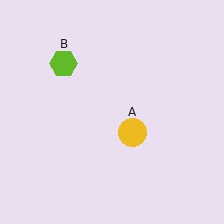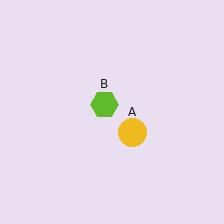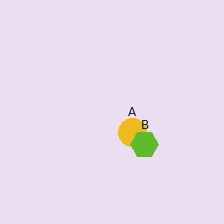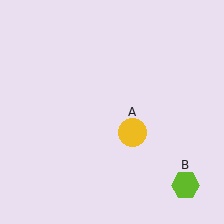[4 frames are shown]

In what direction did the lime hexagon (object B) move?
The lime hexagon (object B) moved down and to the right.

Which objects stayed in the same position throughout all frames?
Yellow circle (object A) remained stationary.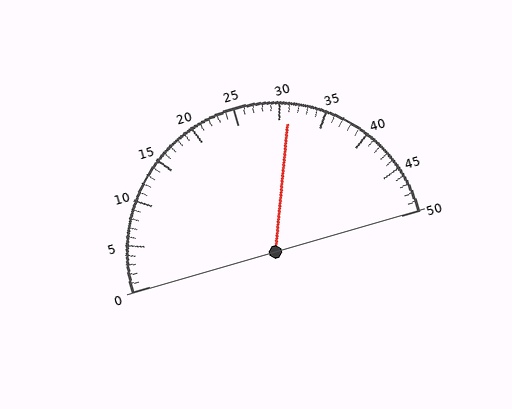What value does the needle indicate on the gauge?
The needle indicates approximately 31.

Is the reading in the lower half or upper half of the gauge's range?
The reading is in the upper half of the range (0 to 50).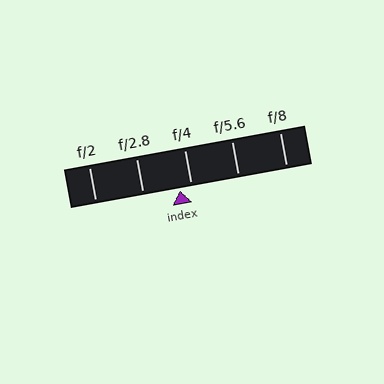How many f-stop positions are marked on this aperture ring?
There are 5 f-stop positions marked.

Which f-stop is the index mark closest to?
The index mark is closest to f/4.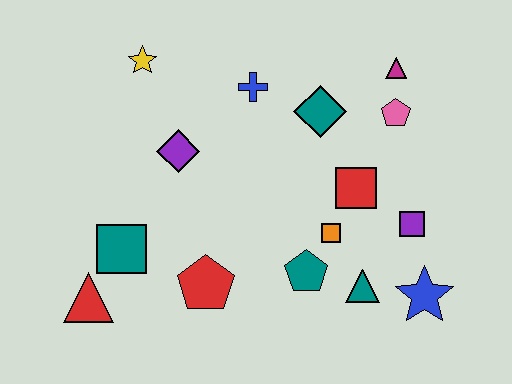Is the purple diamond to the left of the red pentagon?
Yes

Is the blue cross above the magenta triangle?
No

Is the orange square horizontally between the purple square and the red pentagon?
Yes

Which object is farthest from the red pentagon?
The magenta triangle is farthest from the red pentagon.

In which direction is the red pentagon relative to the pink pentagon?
The red pentagon is to the left of the pink pentagon.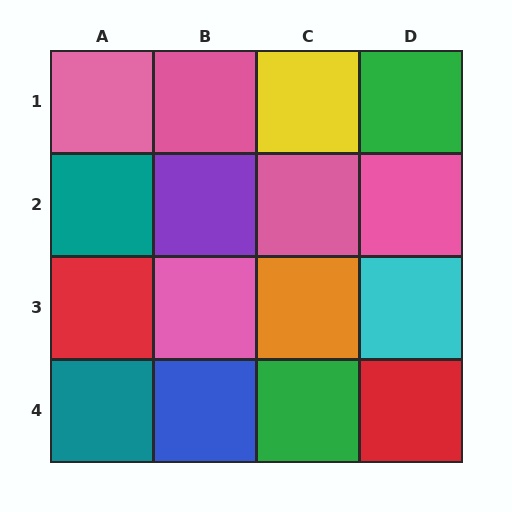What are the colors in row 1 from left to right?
Pink, pink, yellow, green.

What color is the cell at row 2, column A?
Teal.